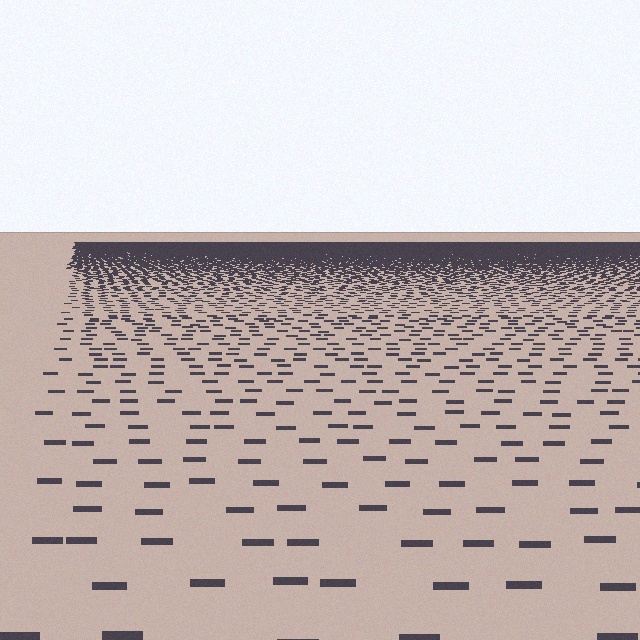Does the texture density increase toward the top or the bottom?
Density increases toward the top.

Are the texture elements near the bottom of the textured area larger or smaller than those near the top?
Larger. Near the bottom, elements are closer to the viewer and appear at a bigger on-screen size.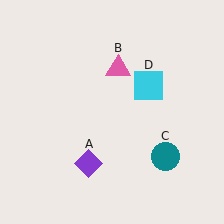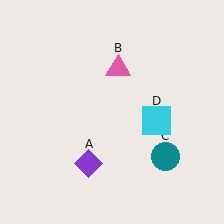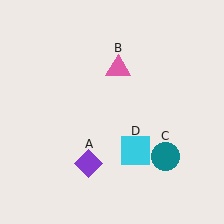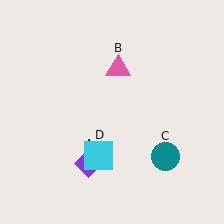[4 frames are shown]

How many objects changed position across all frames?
1 object changed position: cyan square (object D).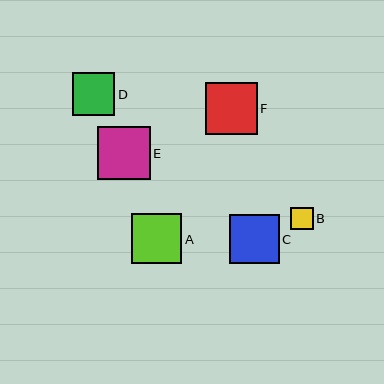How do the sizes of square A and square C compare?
Square A and square C are approximately the same size.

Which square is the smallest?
Square B is the smallest with a size of approximately 22 pixels.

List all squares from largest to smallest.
From largest to smallest: E, F, A, C, D, B.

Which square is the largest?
Square E is the largest with a size of approximately 53 pixels.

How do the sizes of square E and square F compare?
Square E and square F are approximately the same size.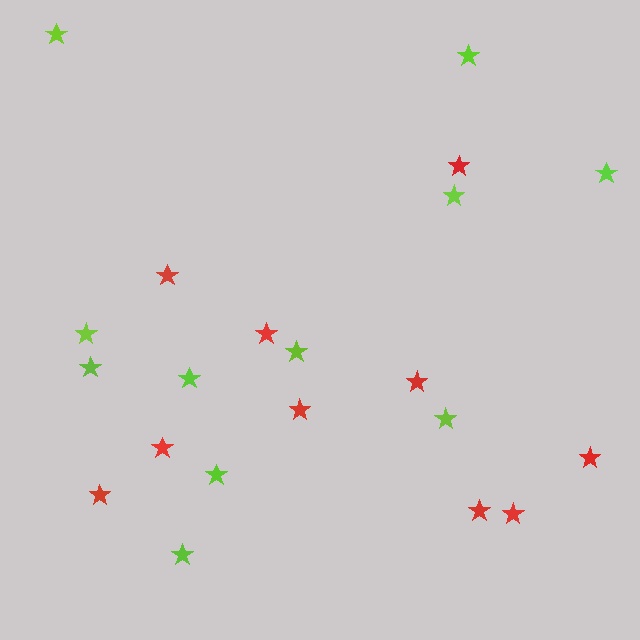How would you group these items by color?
There are 2 groups: one group of red stars (10) and one group of lime stars (11).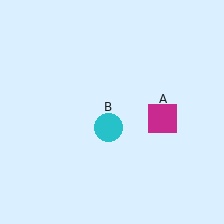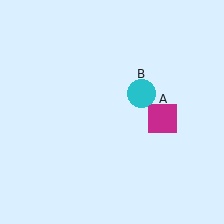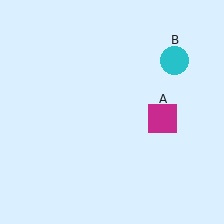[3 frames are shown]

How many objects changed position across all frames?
1 object changed position: cyan circle (object B).